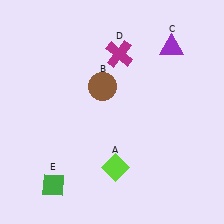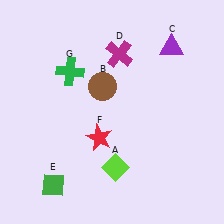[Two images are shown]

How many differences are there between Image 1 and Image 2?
There are 2 differences between the two images.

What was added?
A red star (F), a green cross (G) were added in Image 2.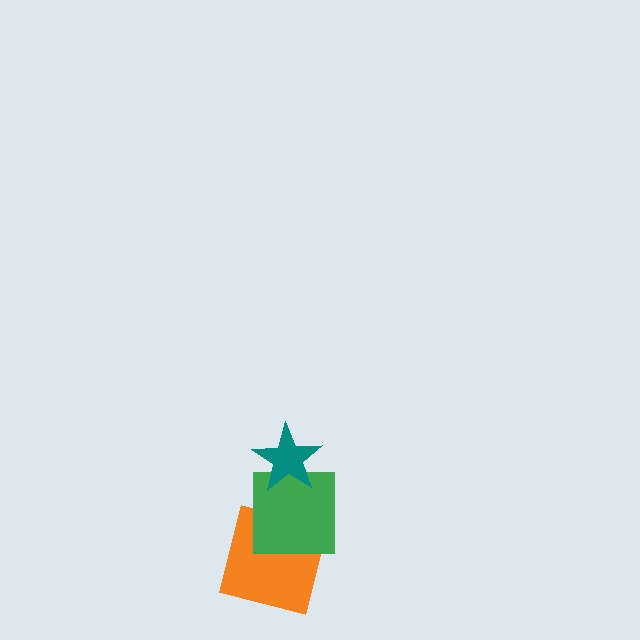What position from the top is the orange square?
The orange square is 3rd from the top.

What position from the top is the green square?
The green square is 2nd from the top.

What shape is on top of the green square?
The teal star is on top of the green square.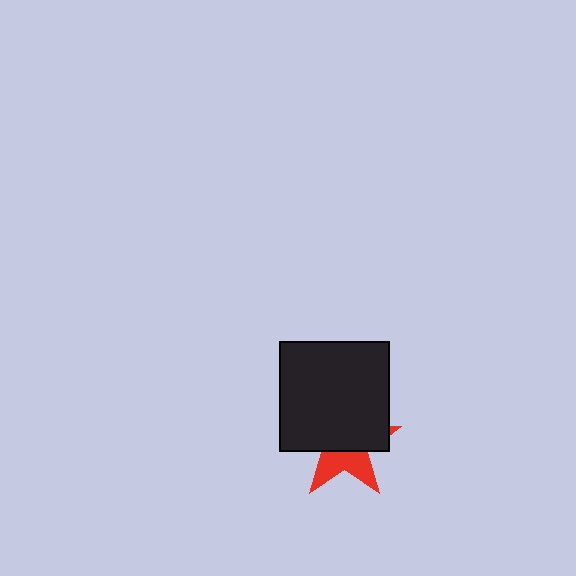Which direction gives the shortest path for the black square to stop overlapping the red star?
Moving up gives the shortest separation.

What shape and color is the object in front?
The object in front is a black square.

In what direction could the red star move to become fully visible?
The red star could move down. That would shift it out from behind the black square entirely.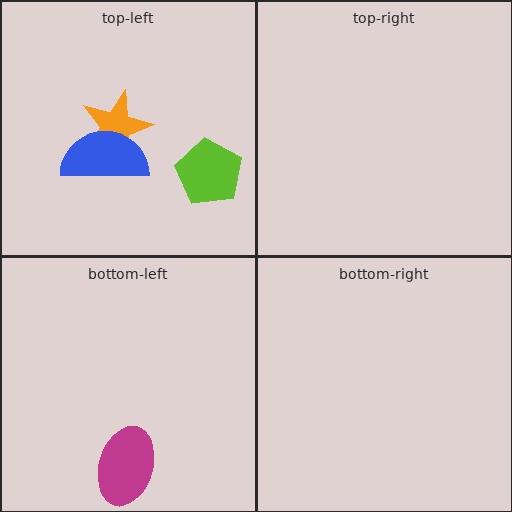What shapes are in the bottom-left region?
The magenta ellipse.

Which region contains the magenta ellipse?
The bottom-left region.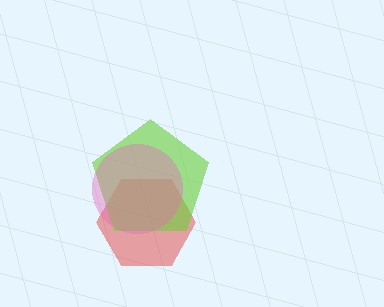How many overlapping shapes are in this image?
There are 3 overlapping shapes in the image.